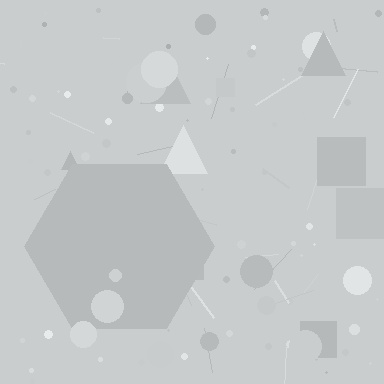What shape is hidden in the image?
A hexagon is hidden in the image.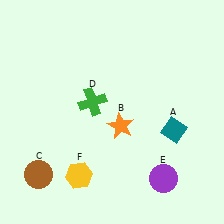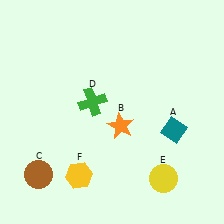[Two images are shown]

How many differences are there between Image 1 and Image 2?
There is 1 difference between the two images.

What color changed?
The circle (E) changed from purple in Image 1 to yellow in Image 2.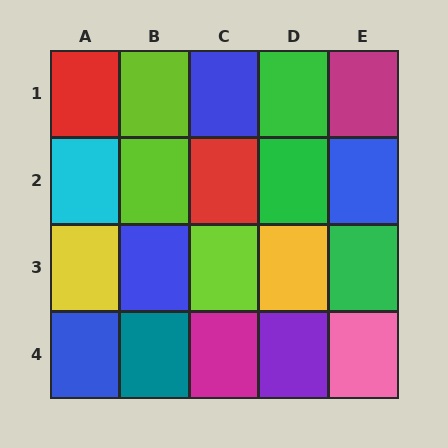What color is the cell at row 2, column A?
Cyan.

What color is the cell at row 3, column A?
Yellow.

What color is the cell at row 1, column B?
Lime.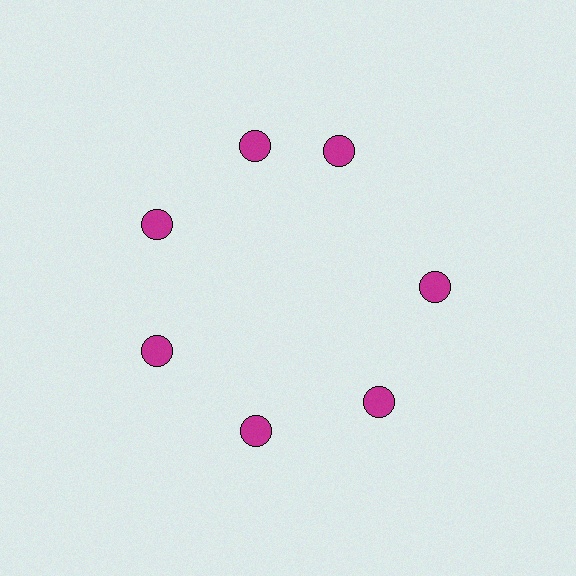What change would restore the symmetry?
The symmetry would be restored by rotating it back into even spacing with its neighbors so that all 7 circles sit at equal angles and equal distance from the center.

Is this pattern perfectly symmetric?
No. The 7 magenta circles are arranged in a ring, but one element near the 1 o'clock position is rotated out of alignment along the ring, breaking the 7-fold rotational symmetry.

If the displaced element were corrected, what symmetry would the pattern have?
It would have 7-fold rotational symmetry — the pattern would map onto itself every 51 degrees.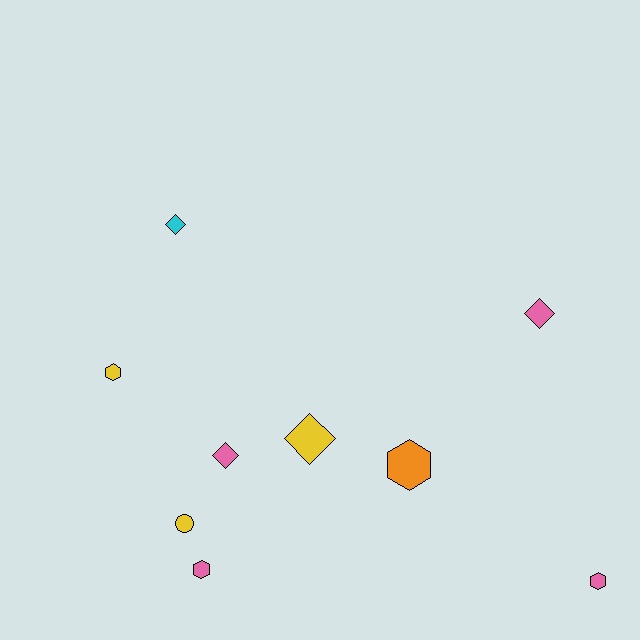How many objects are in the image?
There are 9 objects.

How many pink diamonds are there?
There are 2 pink diamonds.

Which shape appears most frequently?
Diamond, with 4 objects.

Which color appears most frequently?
Pink, with 4 objects.